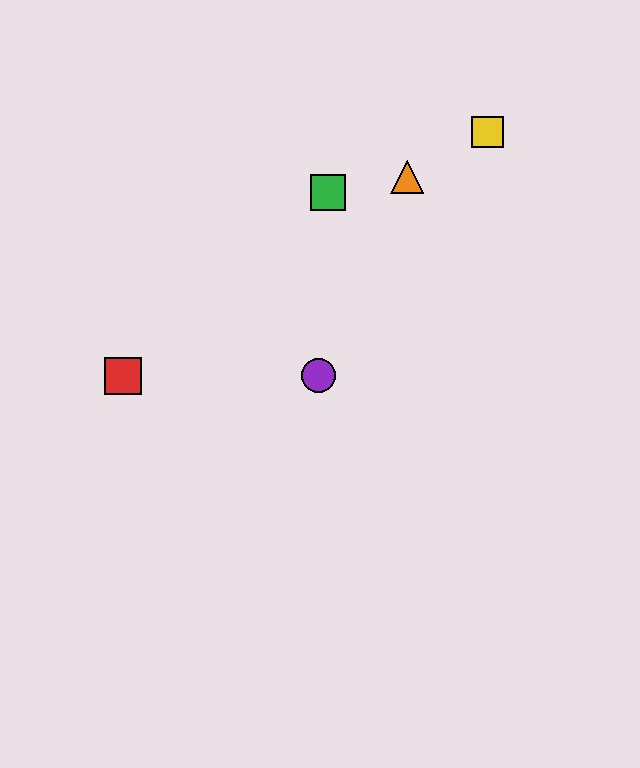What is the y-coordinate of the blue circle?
The blue circle is at y≈376.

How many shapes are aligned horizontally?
3 shapes (the red square, the blue circle, the purple circle) are aligned horizontally.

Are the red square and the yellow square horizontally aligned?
No, the red square is at y≈376 and the yellow square is at y≈132.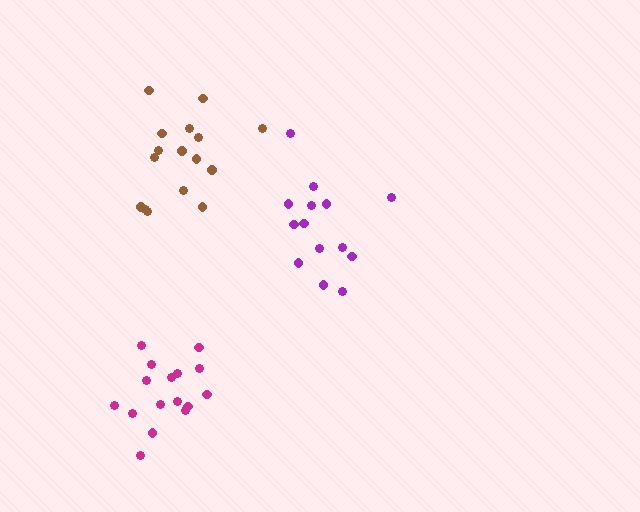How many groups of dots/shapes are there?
There are 3 groups.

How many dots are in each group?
Group 1: 16 dots, Group 2: 16 dots, Group 3: 14 dots (46 total).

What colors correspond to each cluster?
The clusters are colored: brown, magenta, purple.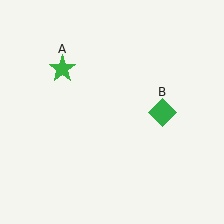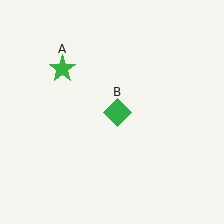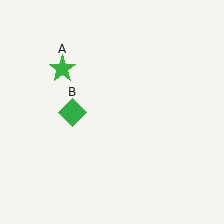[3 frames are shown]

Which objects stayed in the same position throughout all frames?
Green star (object A) remained stationary.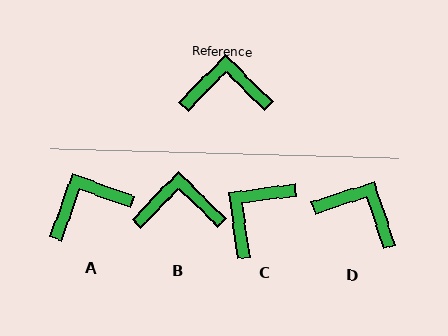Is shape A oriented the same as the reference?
No, it is off by about 25 degrees.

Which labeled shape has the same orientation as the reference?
B.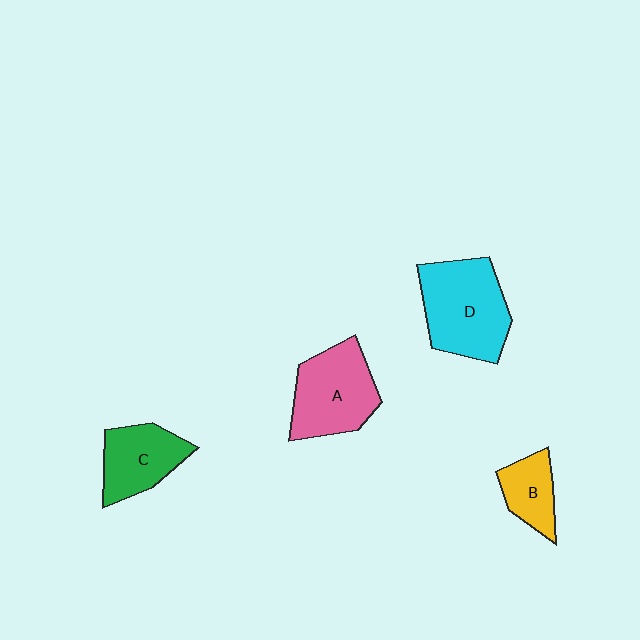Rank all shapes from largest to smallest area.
From largest to smallest: D (cyan), A (pink), C (green), B (yellow).